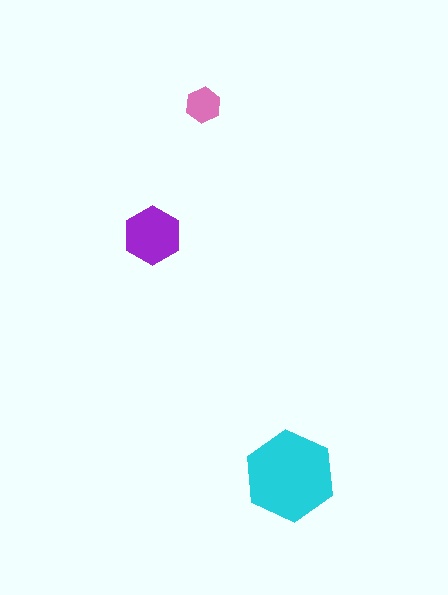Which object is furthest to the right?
The cyan hexagon is rightmost.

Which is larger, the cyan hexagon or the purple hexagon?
The cyan one.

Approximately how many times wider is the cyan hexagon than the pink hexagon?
About 2.5 times wider.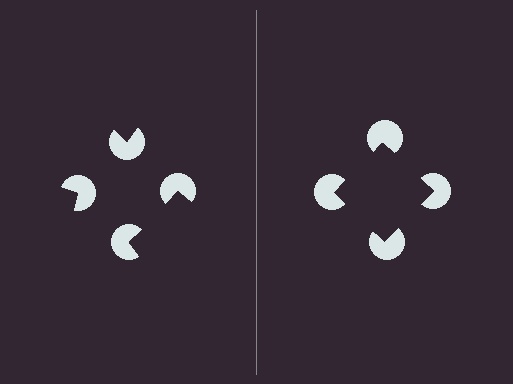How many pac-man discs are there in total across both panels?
8 — 4 on each side.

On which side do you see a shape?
An illusory square appears on the right side. On the left side the wedge cuts are rotated, so no coherent shape forms.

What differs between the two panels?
The pac-man discs are positioned identically on both sides; only the wedge orientations differ. On the right they align to a square; on the left they are misaligned.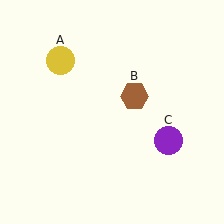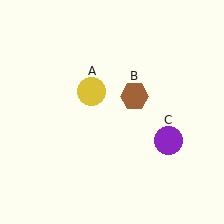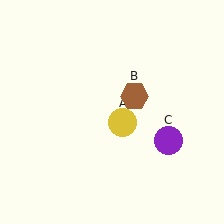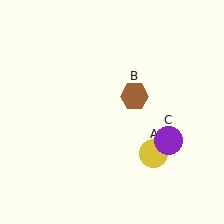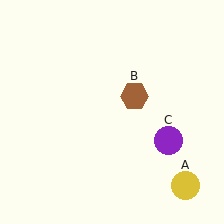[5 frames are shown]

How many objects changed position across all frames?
1 object changed position: yellow circle (object A).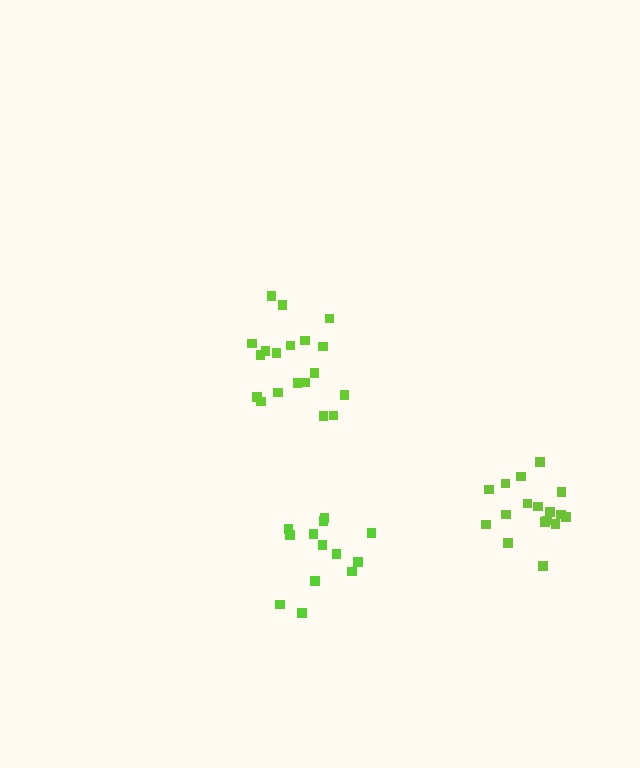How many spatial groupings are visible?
There are 3 spatial groupings.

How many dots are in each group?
Group 1: 13 dots, Group 2: 19 dots, Group 3: 17 dots (49 total).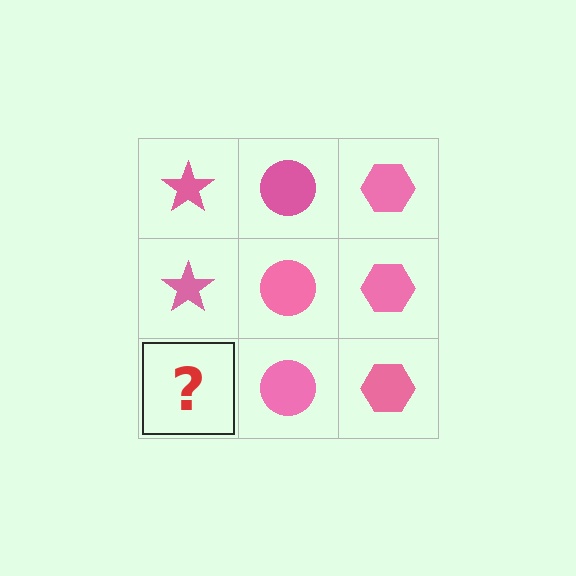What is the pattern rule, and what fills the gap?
The rule is that each column has a consistent shape. The gap should be filled with a pink star.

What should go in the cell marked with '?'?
The missing cell should contain a pink star.